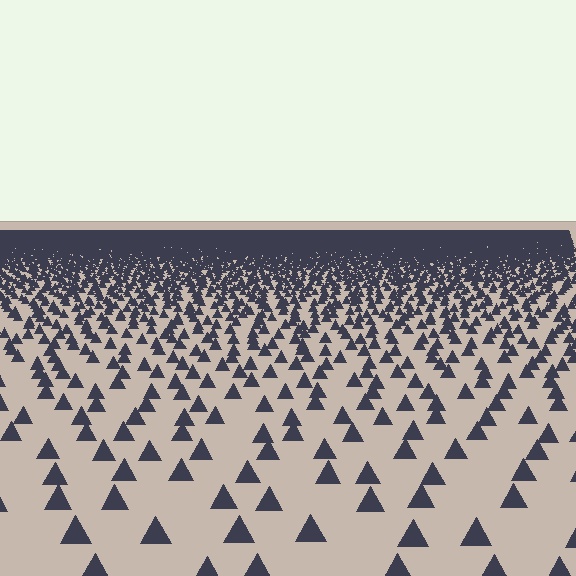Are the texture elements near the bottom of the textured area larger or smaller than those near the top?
Larger. Near the bottom, elements are closer to the viewer and appear at a bigger on-screen size.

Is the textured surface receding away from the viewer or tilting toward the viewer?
The surface is receding away from the viewer. Texture elements get smaller and denser toward the top.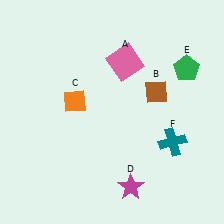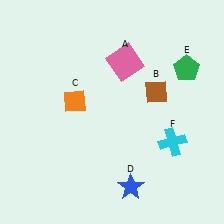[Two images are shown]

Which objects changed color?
D changed from magenta to blue. F changed from teal to cyan.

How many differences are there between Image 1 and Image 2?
There are 2 differences between the two images.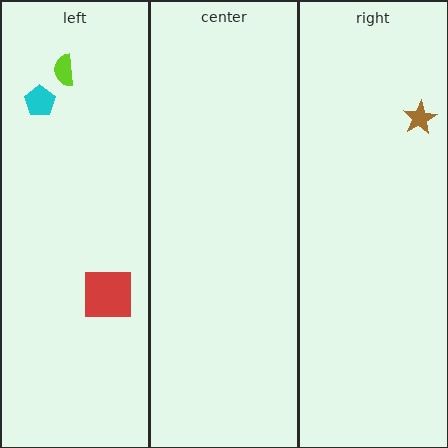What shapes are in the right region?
The brown star.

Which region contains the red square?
The left region.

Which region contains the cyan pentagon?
The left region.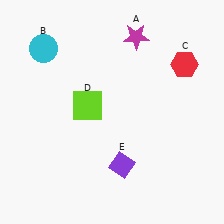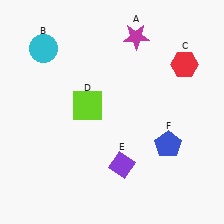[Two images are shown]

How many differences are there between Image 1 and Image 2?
There is 1 difference between the two images.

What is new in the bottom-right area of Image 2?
A blue pentagon (F) was added in the bottom-right area of Image 2.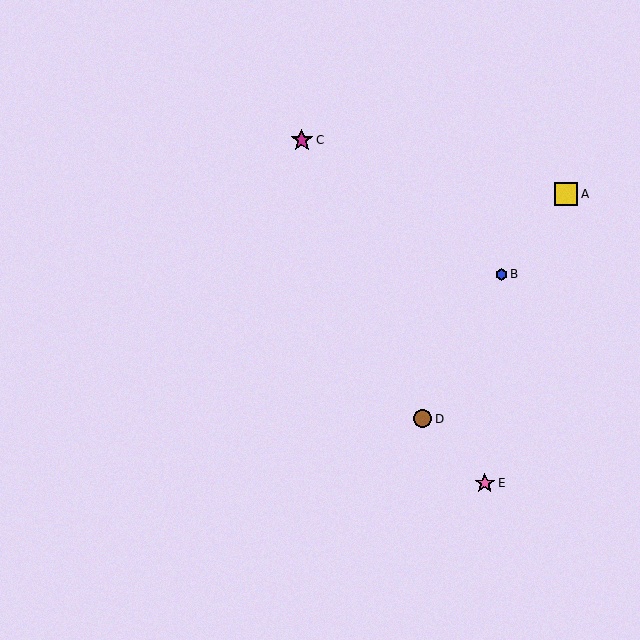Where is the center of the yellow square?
The center of the yellow square is at (566, 194).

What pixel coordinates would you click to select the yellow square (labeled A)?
Click at (566, 194) to select the yellow square A.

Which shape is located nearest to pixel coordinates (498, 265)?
The blue hexagon (labeled B) at (501, 274) is nearest to that location.